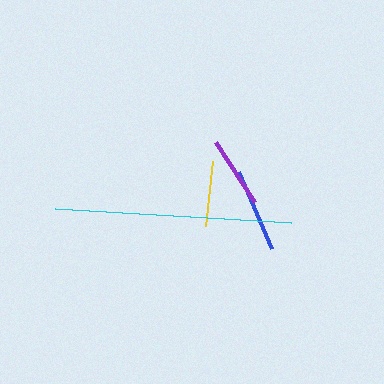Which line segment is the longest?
The cyan line is the longest at approximately 236 pixels.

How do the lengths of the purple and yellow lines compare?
The purple and yellow lines are approximately the same length.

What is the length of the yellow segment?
The yellow segment is approximately 66 pixels long.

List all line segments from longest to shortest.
From longest to shortest: cyan, blue, purple, yellow.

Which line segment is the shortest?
The yellow line is the shortest at approximately 66 pixels.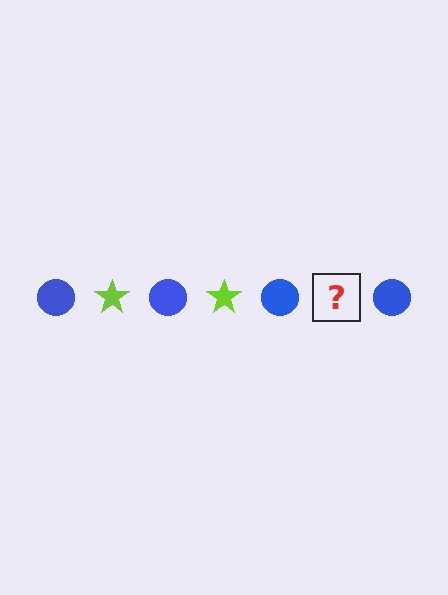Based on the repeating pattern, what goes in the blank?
The blank should be a lime star.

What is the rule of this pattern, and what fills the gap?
The rule is that the pattern alternates between blue circle and lime star. The gap should be filled with a lime star.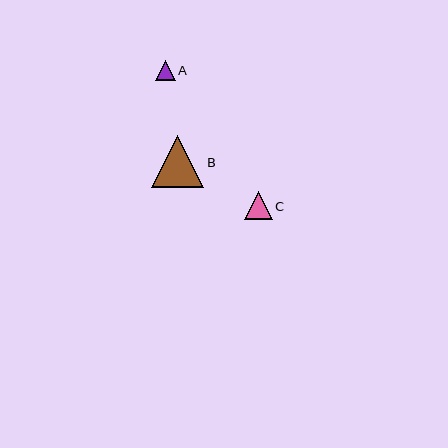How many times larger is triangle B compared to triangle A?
Triangle B is approximately 2.6 times the size of triangle A.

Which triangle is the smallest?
Triangle A is the smallest with a size of approximately 20 pixels.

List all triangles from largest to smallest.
From largest to smallest: B, C, A.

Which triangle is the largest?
Triangle B is the largest with a size of approximately 52 pixels.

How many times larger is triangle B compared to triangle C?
Triangle B is approximately 1.9 times the size of triangle C.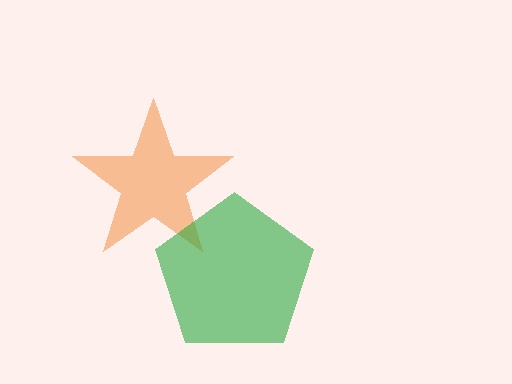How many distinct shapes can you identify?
There are 2 distinct shapes: an orange star, a green pentagon.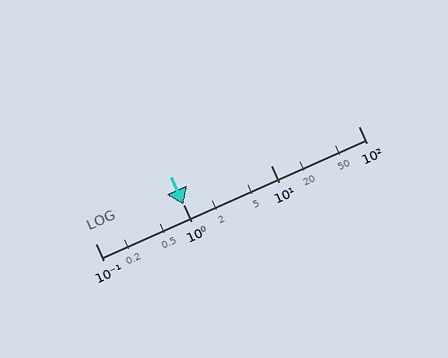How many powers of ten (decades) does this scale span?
The scale spans 3 decades, from 0.1 to 100.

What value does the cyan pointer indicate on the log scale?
The pointer indicates approximately 1.